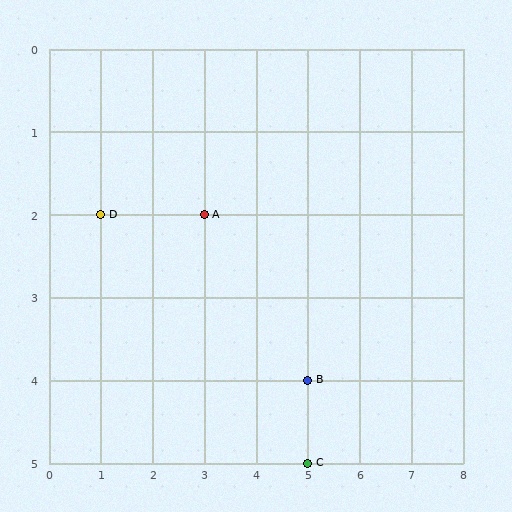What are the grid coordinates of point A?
Point A is at grid coordinates (3, 2).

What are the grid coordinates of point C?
Point C is at grid coordinates (5, 5).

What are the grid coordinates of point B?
Point B is at grid coordinates (5, 4).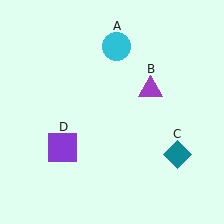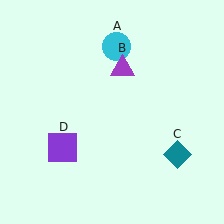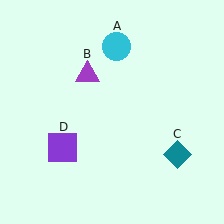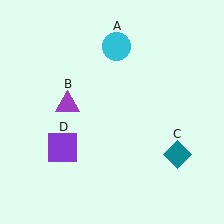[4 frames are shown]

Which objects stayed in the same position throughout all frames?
Cyan circle (object A) and teal diamond (object C) and purple square (object D) remained stationary.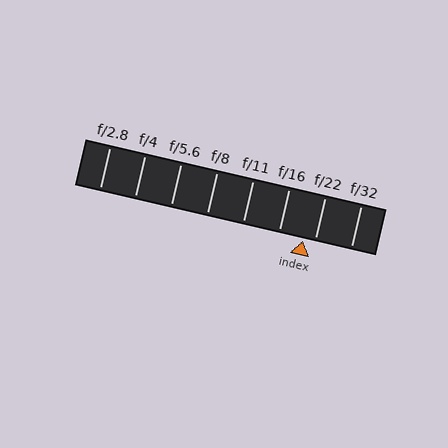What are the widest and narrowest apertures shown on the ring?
The widest aperture shown is f/2.8 and the narrowest is f/32.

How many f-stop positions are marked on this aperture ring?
There are 8 f-stop positions marked.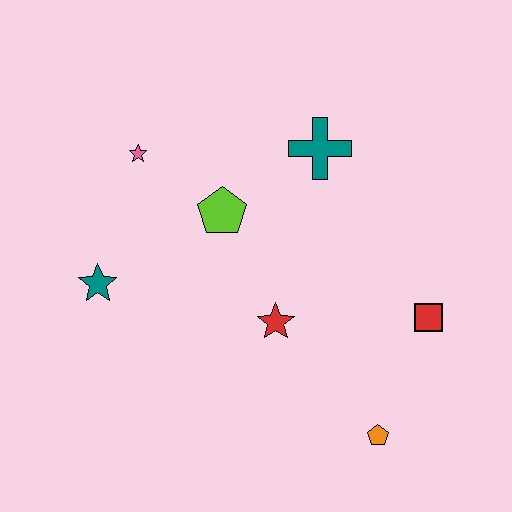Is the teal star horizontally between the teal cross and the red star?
No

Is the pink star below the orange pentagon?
No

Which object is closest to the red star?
The lime pentagon is closest to the red star.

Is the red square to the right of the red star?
Yes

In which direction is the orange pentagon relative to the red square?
The orange pentagon is below the red square.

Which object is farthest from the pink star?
The orange pentagon is farthest from the pink star.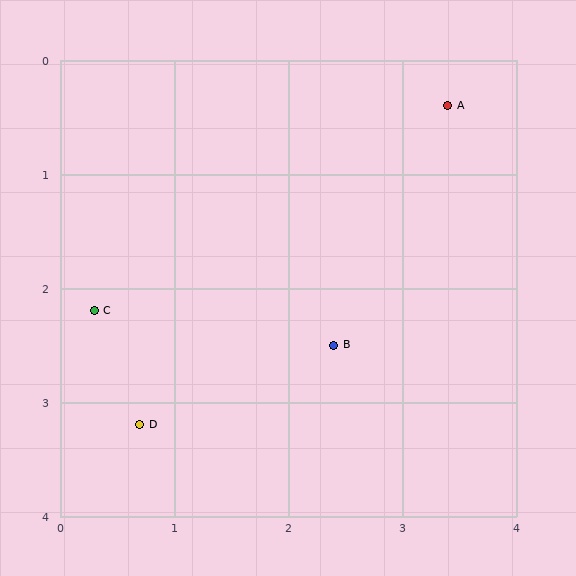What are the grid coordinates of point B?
Point B is at approximately (2.4, 2.5).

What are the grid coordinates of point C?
Point C is at approximately (0.3, 2.2).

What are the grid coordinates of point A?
Point A is at approximately (3.4, 0.4).